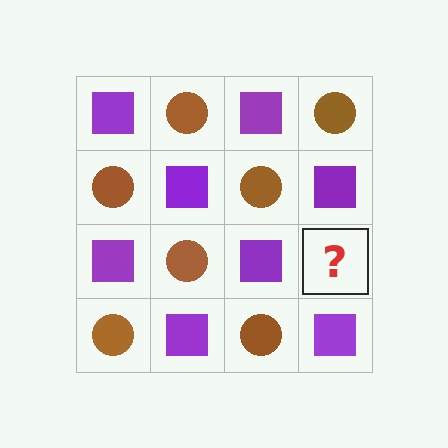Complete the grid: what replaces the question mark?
The question mark should be replaced with a brown circle.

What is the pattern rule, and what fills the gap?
The rule is that it alternates purple square and brown circle in a checkerboard pattern. The gap should be filled with a brown circle.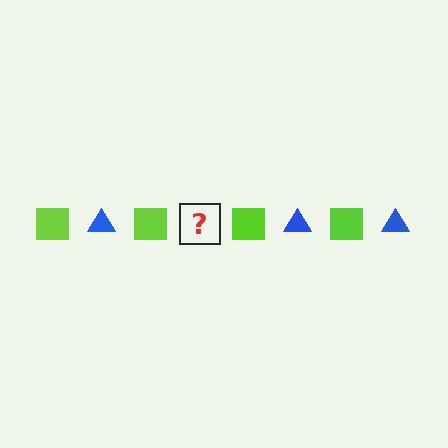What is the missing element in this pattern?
The missing element is a blue triangle.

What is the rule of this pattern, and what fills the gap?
The rule is that the pattern alternates between lime square and blue triangle. The gap should be filled with a blue triangle.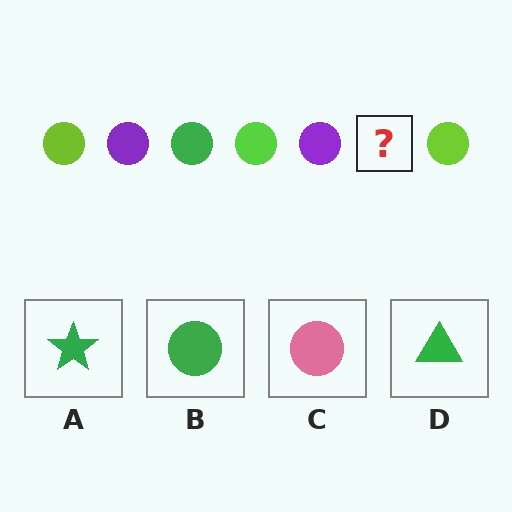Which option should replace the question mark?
Option B.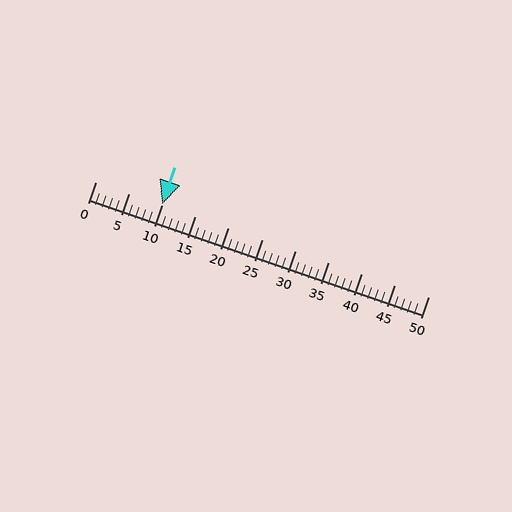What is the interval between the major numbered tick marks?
The major tick marks are spaced 5 units apart.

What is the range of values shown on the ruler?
The ruler shows values from 0 to 50.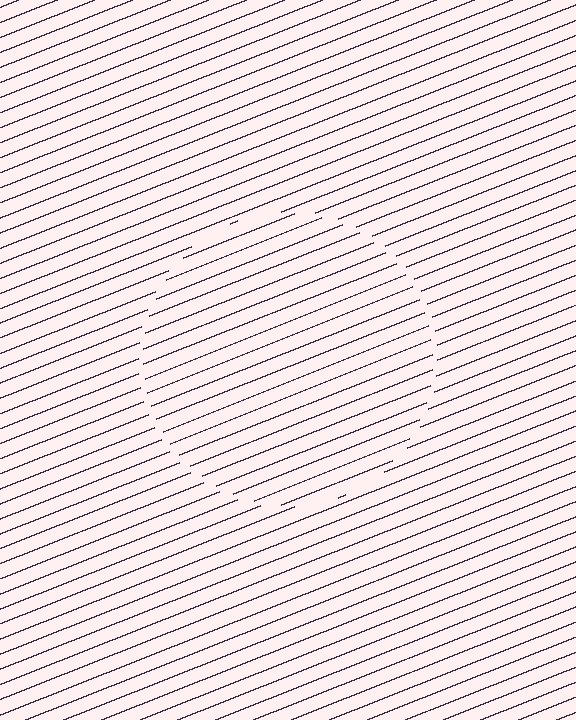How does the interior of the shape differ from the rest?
The interior of the shape contains the same grating, shifted by half a period — the contour is defined by the phase discontinuity where line-ends from the inner and outer gratings abut.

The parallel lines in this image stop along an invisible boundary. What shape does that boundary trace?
An illusory circle. The interior of the shape contains the same grating, shifted by half a period — the contour is defined by the phase discontinuity where line-ends from the inner and outer gratings abut.